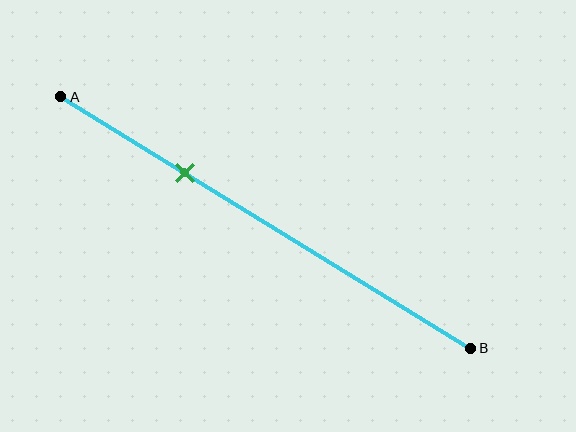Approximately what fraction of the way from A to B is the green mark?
The green mark is approximately 30% of the way from A to B.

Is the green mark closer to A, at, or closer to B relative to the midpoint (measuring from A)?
The green mark is closer to point A than the midpoint of segment AB.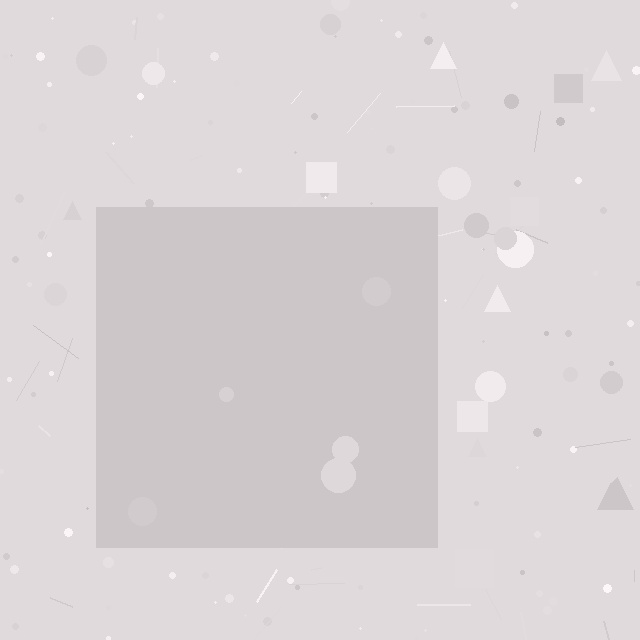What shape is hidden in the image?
A square is hidden in the image.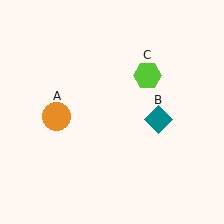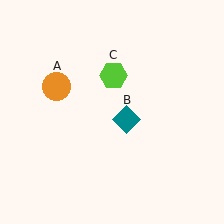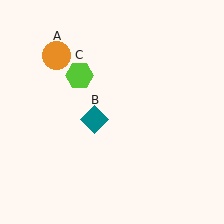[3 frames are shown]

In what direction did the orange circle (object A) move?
The orange circle (object A) moved up.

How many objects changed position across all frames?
3 objects changed position: orange circle (object A), teal diamond (object B), lime hexagon (object C).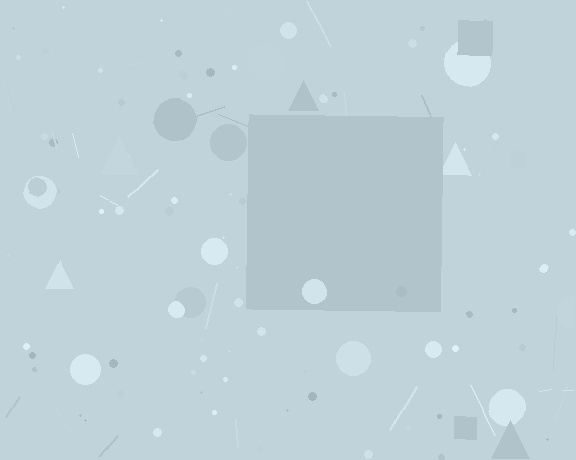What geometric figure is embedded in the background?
A square is embedded in the background.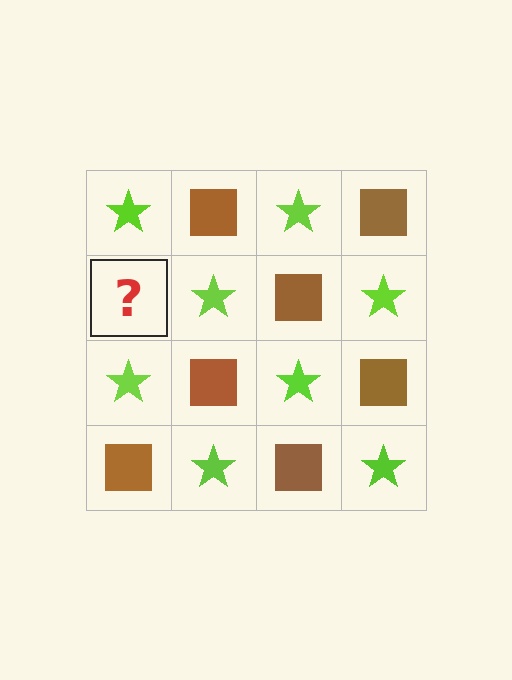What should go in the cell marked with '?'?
The missing cell should contain a brown square.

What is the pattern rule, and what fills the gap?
The rule is that it alternates lime star and brown square in a checkerboard pattern. The gap should be filled with a brown square.